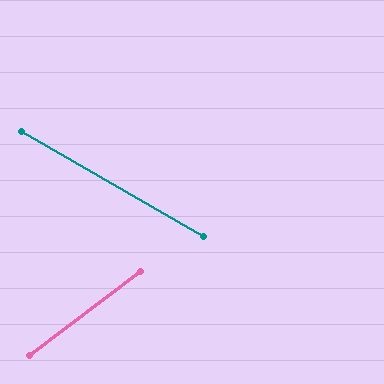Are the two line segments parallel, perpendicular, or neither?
Neither parallel nor perpendicular — they differ by about 67°.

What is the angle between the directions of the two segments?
Approximately 67 degrees.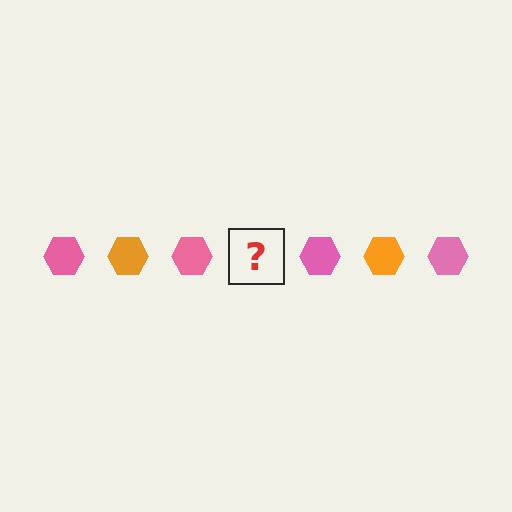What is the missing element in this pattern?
The missing element is an orange hexagon.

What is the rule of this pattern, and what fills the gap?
The rule is that the pattern cycles through pink, orange hexagons. The gap should be filled with an orange hexagon.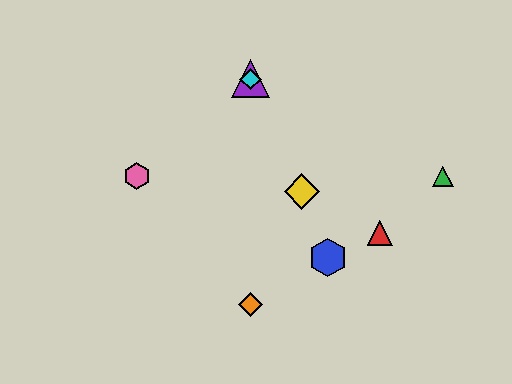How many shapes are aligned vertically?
3 shapes (the purple triangle, the orange diamond, the cyan diamond) are aligned vertically.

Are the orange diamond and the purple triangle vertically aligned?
Yes, both are at x≈251.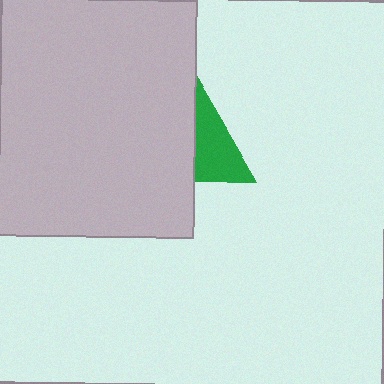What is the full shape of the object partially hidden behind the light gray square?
The partially hidden object is a green triangle.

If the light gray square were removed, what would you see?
You would see the complete green triangle.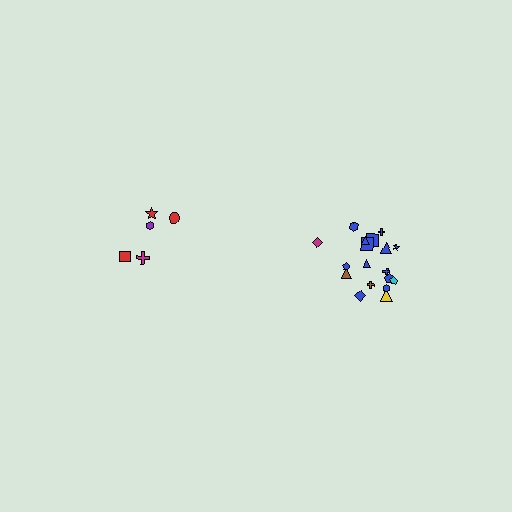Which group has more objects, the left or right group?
The right group.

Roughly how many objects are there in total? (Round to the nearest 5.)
Roughly 25 objects in total.